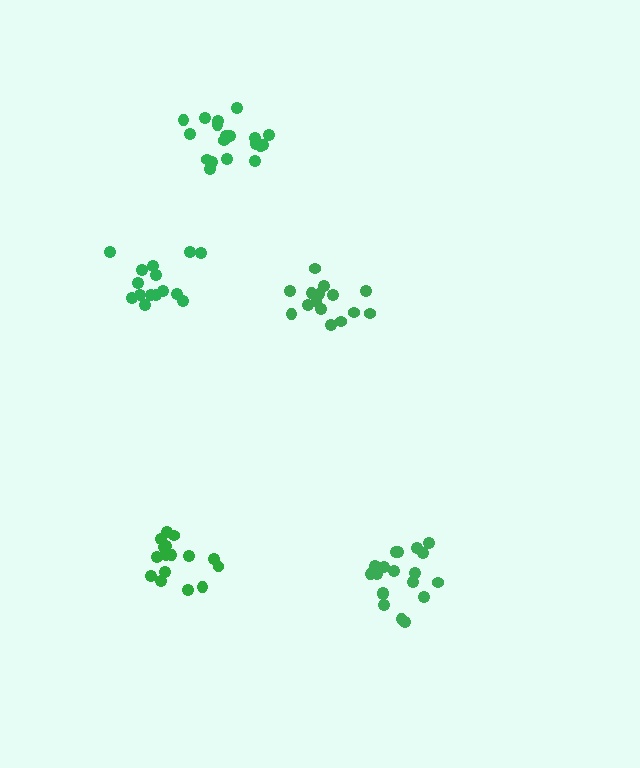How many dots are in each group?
Group 1: 15 dots, Group 2: 20 dots, Group 3: 19 dots, Group 4: 15 dots, Group 5: 16 dots (85 total).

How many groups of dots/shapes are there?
There are 5 groups.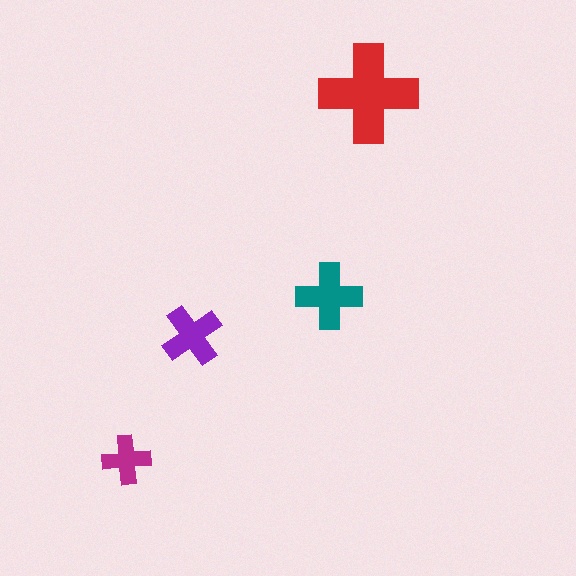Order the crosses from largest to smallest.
the red one, the teal one, the purple one, the magenta one.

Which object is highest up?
The red cross is topmost.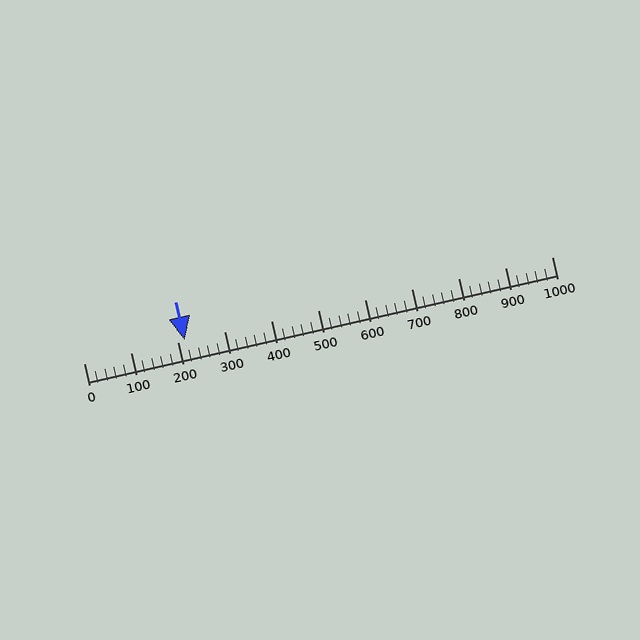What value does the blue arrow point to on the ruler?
The blue arrow points to approximately 215.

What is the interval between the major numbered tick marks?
The major tick marks are spaced 100 units apart.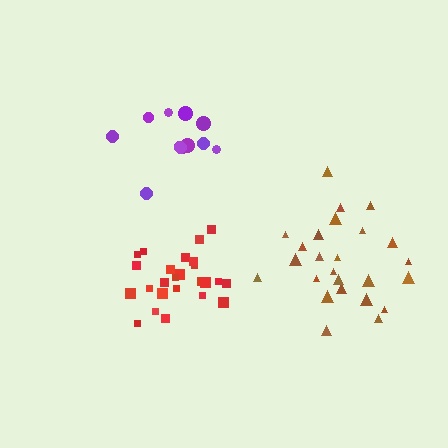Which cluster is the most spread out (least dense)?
Brown.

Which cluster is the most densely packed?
Purple.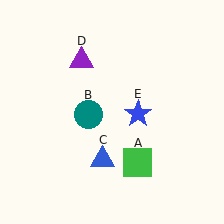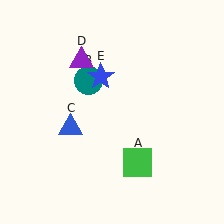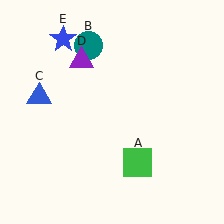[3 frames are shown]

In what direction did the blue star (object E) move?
The blue star (object E) moved up and to the left.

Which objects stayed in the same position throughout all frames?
Green square (object A) and purple triangle (object D) remained stationary.